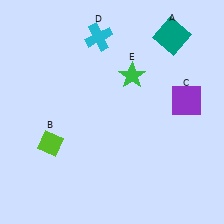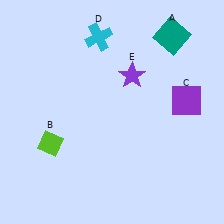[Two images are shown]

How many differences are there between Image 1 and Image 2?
There is 1 difference between the two images.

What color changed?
The star (E) changed from green in Image 1 to purple in Image 2.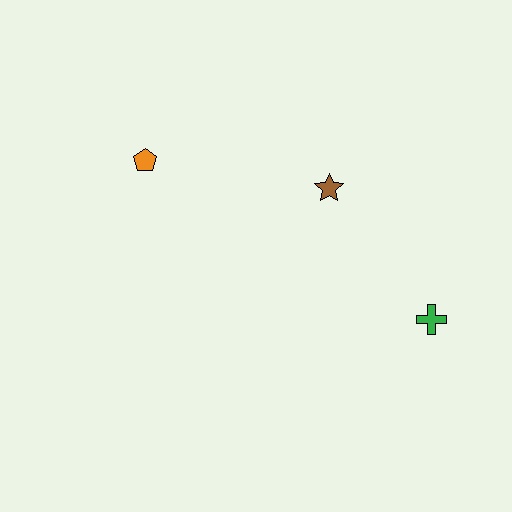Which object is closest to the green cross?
The brown star is closest to the green cross.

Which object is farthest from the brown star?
The orange pentagon is farthest from the brown star.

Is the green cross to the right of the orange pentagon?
Yes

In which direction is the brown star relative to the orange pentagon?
The brown star is to the right of the orange pentagon.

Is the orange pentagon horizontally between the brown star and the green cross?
No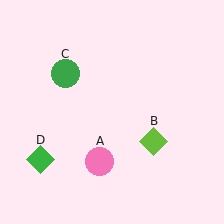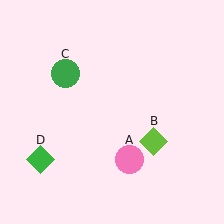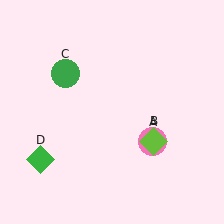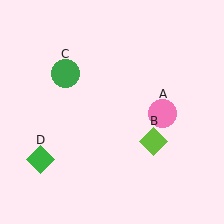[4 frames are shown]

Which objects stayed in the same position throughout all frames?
Lime diamond (object B) and green circle (object C) and green diamond (object D) remained stationary.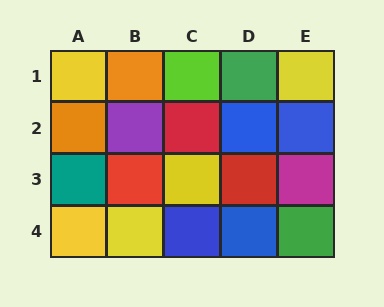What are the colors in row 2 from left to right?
Orange, purple, red, blue, blue.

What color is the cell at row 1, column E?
Yellow.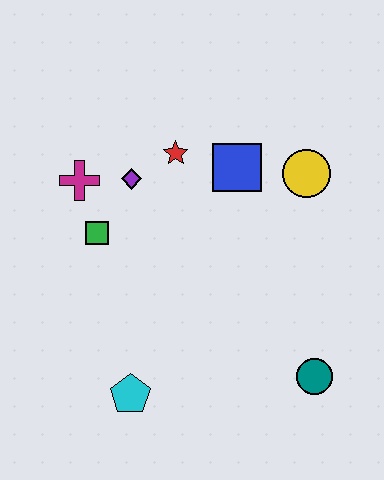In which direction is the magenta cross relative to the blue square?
The magenta cross is to the left of the blue square.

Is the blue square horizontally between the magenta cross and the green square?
No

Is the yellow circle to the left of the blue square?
No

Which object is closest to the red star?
The purple diamond is closest to the red star.